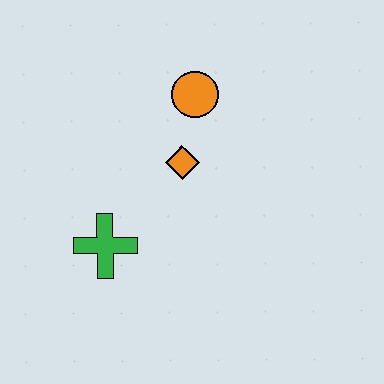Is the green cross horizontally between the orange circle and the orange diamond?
No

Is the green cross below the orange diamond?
Yes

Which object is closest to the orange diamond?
The orange circle is closest to the orange diamond.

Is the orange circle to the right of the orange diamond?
Yes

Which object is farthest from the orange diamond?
The green cross is farthest from the orange diamond.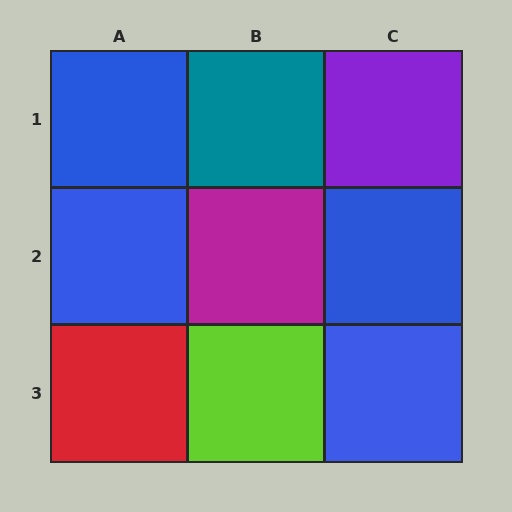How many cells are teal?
1 cell is teal.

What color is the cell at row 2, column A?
Blue.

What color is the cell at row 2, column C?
Blue.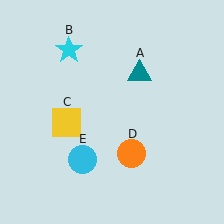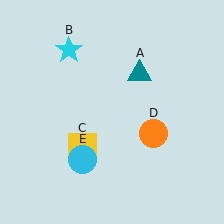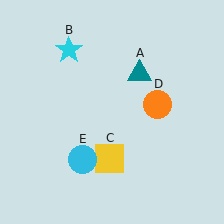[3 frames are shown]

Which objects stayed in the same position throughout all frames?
Teal triangle (object A) and cyan star (object B) and cyan circle (object E) remained stationary.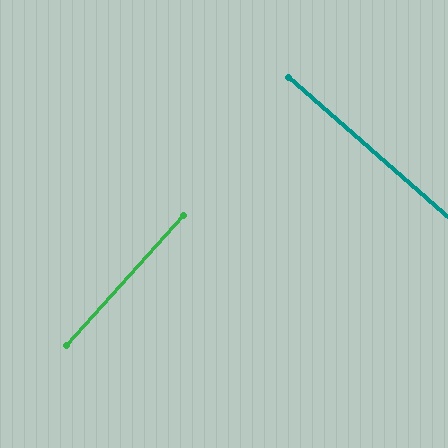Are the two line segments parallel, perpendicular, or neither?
Perpendicular — they meet at approximately 89°.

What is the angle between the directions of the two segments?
Approximately 89 degrees.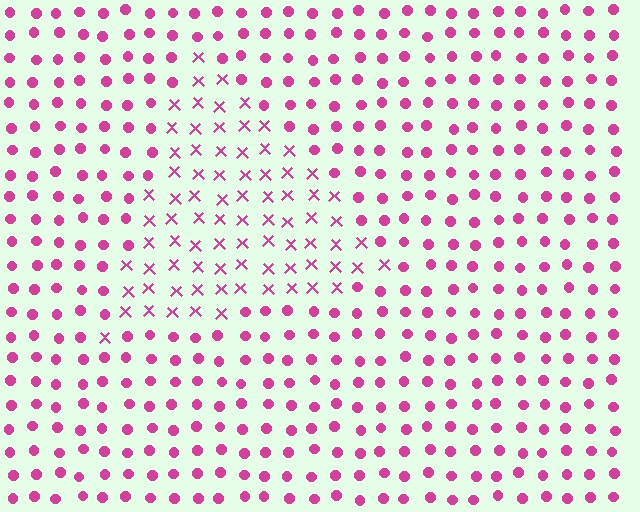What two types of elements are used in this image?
The image uses X marks inside the triangle region and circles outside it.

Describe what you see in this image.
The image is filled with small magenta elements arranged in a uniform grid. A triangle-shaped region contains X marks, while the surrounding area contains circles. The boundary is defined purely by the change in element shape.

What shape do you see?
I see a triangle.